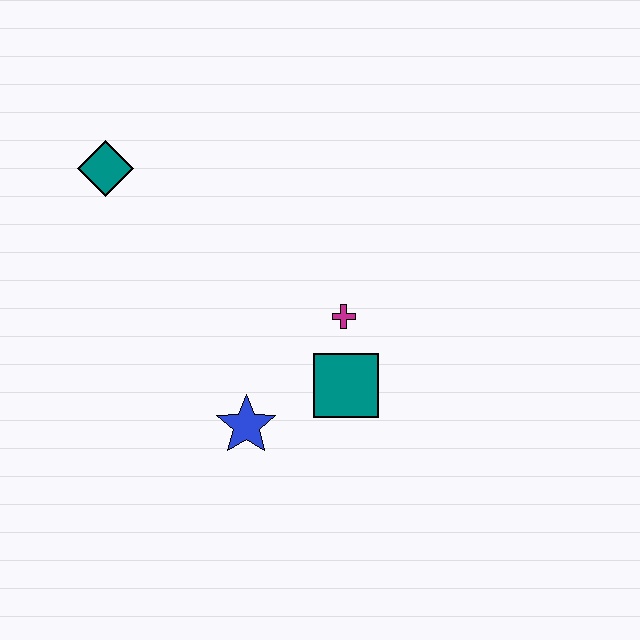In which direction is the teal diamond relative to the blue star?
The teal diamond is above the blue star.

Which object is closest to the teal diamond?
The magenta cross is closest to the teal diamond.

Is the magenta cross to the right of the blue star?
Yes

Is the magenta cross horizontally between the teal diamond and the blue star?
No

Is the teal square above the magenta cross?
No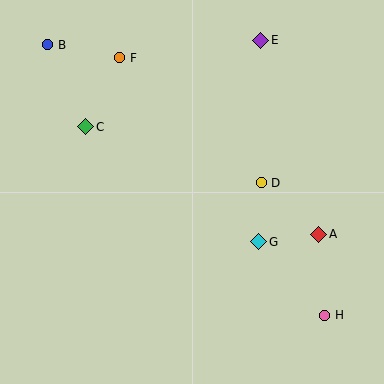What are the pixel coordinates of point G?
Point G is at (259, 242).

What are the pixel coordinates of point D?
Point D is at (261, 183).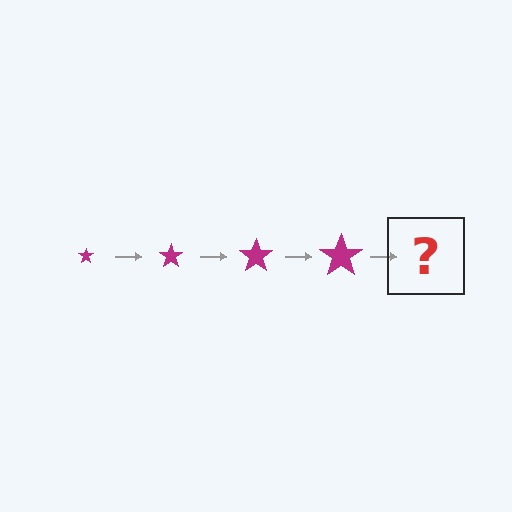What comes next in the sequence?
The next element should be a magenta star, larger than the previous one.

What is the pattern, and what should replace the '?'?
The pattern is that the star gets progressively larger each step. The '?' should be a magenta star, larger than the previous one.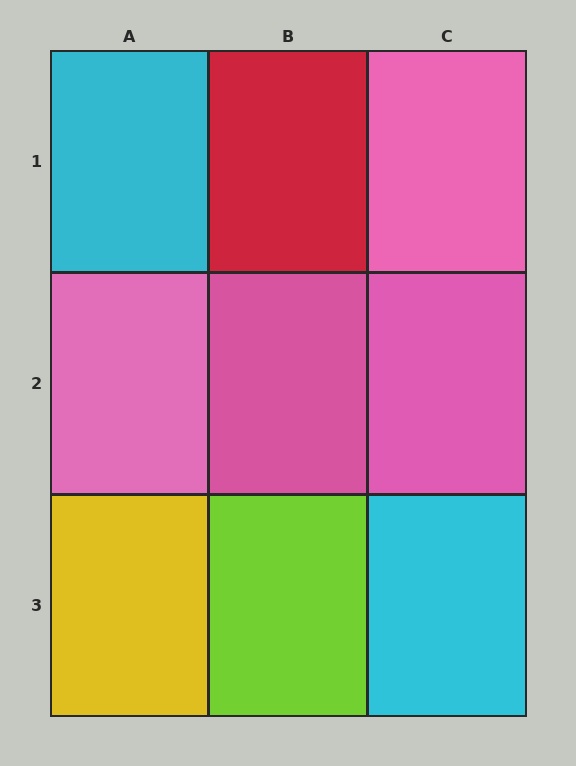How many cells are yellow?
1 cell is yellow.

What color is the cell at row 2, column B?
Pink.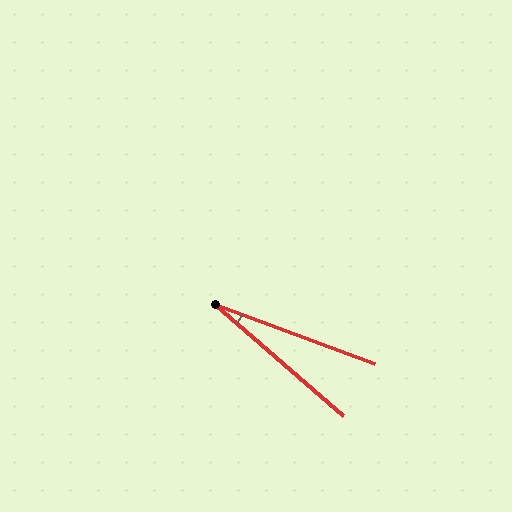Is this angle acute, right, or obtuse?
It is acute.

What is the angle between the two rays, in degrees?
Approximately 21 degrees.